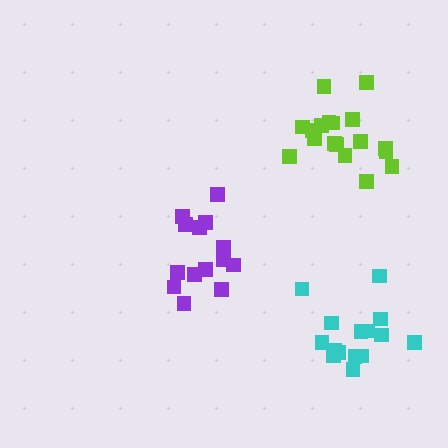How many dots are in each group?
Group 1: 14 dots, Group 2: 15 dots, Group 3: 18 dots (47 total).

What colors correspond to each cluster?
The clusters are colored: purple, cyan, lime.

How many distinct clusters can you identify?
There are 3 distinct clusters.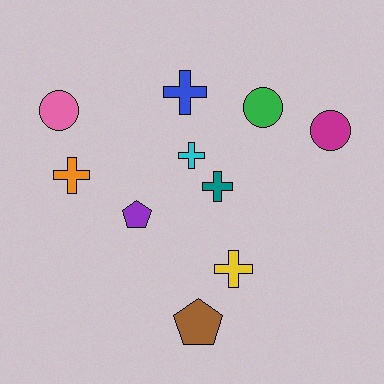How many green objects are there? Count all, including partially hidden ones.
There is 1 green object.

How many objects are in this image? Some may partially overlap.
There are 10 objects.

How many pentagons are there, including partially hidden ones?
There are 2 pentagons.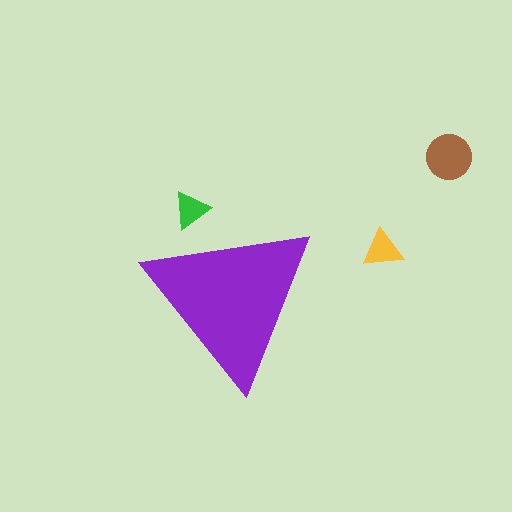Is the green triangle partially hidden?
Yes, the green triangle is partially hidden behind the purple triangle.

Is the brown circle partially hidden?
No, the brown circle is fully visible.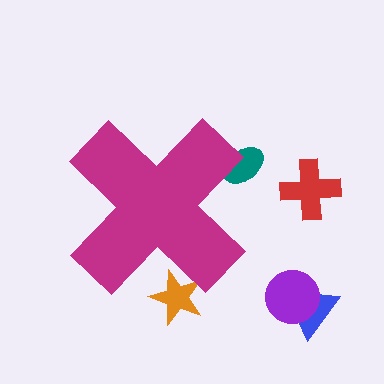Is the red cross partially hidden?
No, the red cross is fully visible.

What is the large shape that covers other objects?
A magenta cross.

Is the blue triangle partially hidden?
No, the blue triangle is fully visible.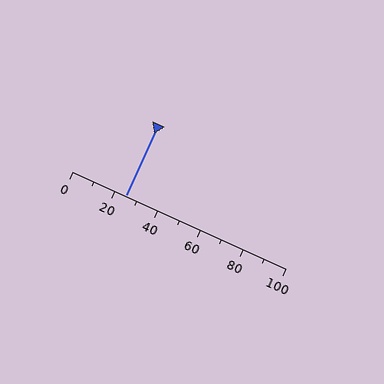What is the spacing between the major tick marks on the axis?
The major ticks are spaced 20 apart.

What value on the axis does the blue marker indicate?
The marker indicates approximately 25.